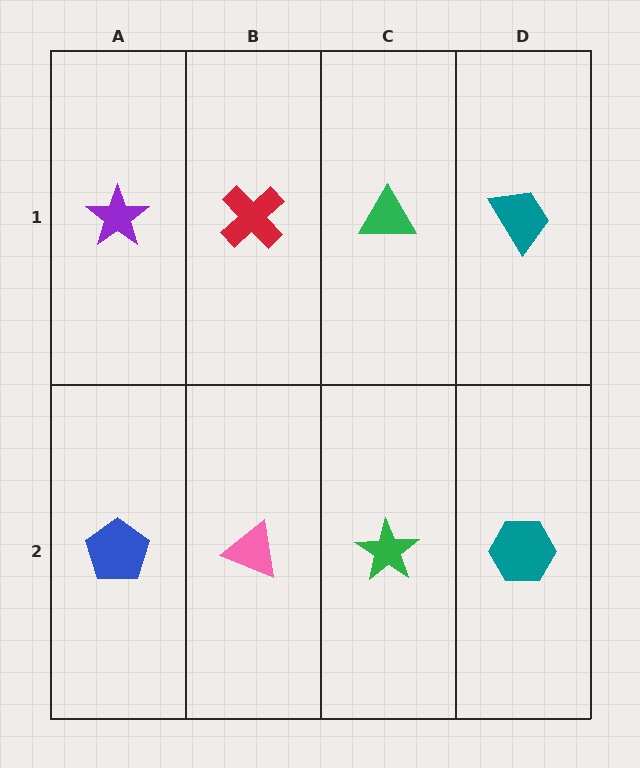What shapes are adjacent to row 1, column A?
A blue pentagon (row 2, column A), a red cross (row 1, column B).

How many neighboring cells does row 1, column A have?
2.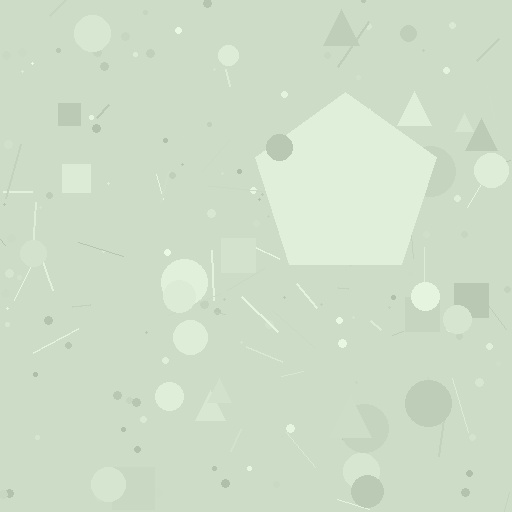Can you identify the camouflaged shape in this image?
The camouflaged shape is a pentagon.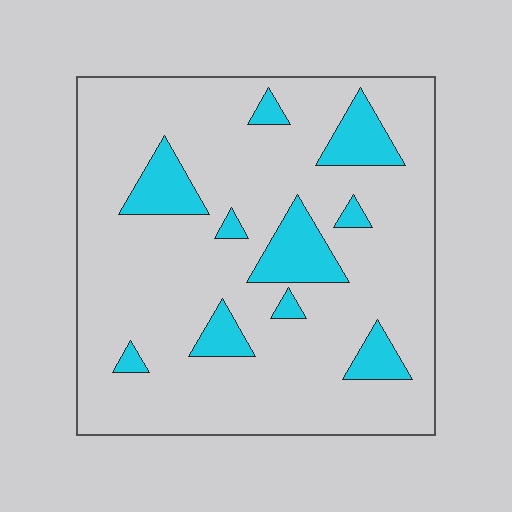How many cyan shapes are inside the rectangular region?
10.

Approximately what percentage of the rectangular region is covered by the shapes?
Approximately 15%.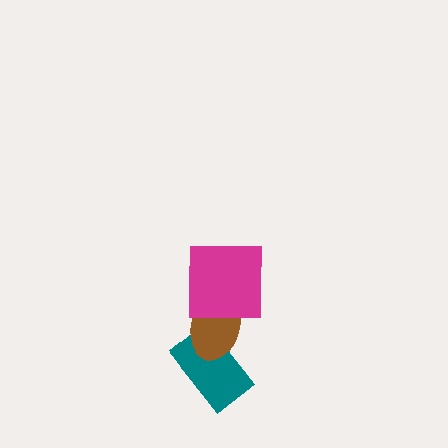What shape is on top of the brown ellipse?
The magenta square is on top of the brown ellipse.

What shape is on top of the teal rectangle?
The brown ellipse is on top of the teal rectangle.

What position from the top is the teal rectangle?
The teal rectangle is 3rd from the top.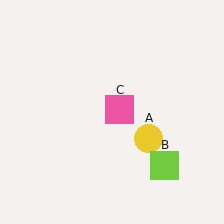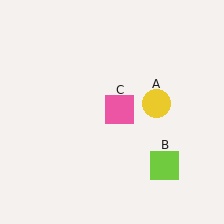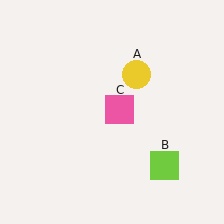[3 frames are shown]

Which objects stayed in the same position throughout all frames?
Lime square (object B) and pink square (object C) remained stationary.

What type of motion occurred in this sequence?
The yellow circle (object A) rotated counterclockwise around the center of the scene.